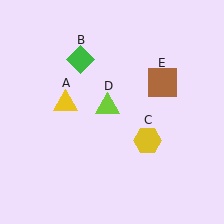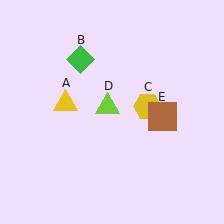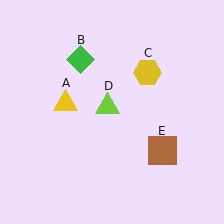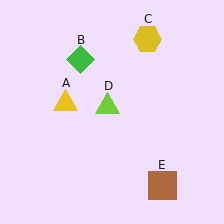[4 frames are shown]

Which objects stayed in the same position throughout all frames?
Yellow triangle (object A) and green diamond (object B) and lime triangle (object D) remained stationary.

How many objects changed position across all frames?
2 objects changed position: yellow hexagon (object C), brown square (object E).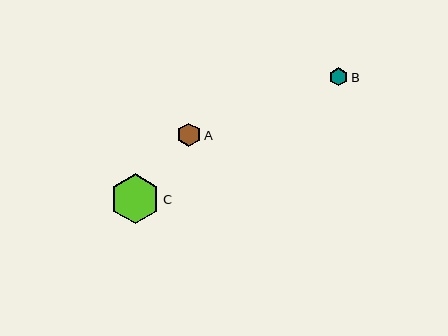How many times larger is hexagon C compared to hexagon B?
Hexagon C is approximately 2.7 times the size of hexagon B.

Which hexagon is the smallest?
Hexagon B is the smallest with a size of approximately 18 pixels.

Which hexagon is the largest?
Hexagon C is the largest with a size of approximately 50 pixels.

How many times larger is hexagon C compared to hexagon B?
Hexagon C is approximately 2.7 times the size of hexagon B.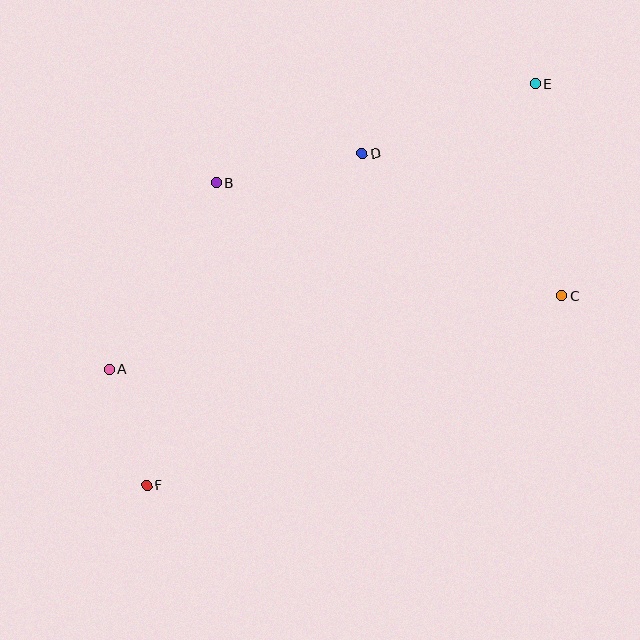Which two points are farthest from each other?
Points E and F are farthest from each other.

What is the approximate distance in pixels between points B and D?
The distance between B and D is approximately 149 pixels.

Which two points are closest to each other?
Points A and F are closest to each other.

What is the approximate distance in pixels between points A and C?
The distance between A and C is approximately 458 pixels.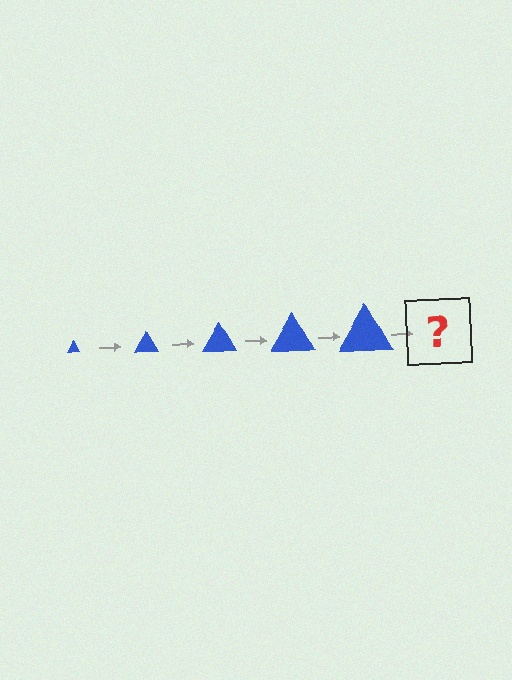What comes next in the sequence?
The next element should be a blue triangle, larger than the previous one.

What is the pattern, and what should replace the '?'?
The pattern is that the triangle gets progressively larger each step. The '?' should be a blue triangle, larger than the previous one.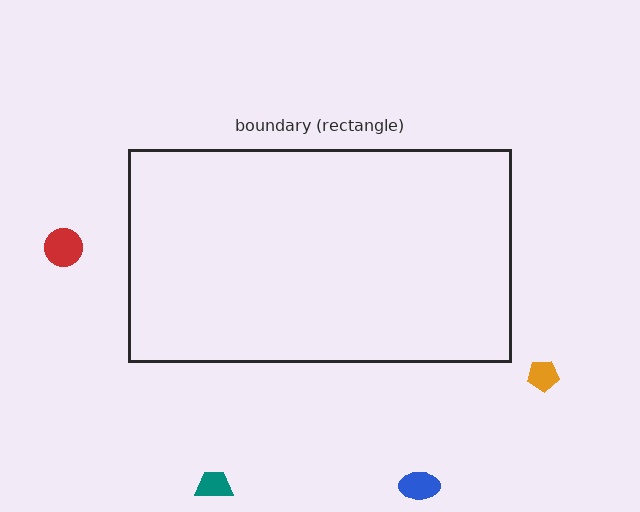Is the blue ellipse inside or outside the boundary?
Outside.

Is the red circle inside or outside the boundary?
Outside.